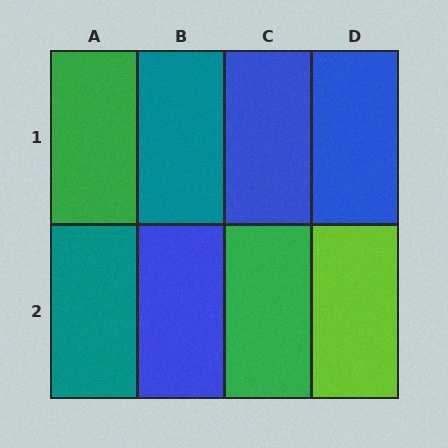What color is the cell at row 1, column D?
Blue.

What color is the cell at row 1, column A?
Green.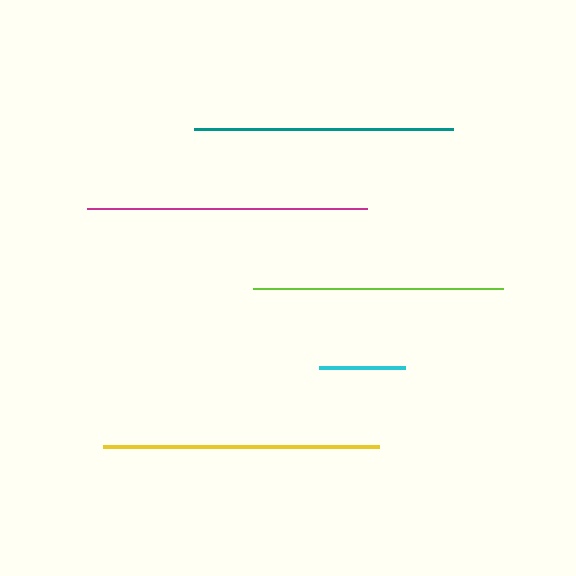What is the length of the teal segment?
The teal segment is approximately 259 pixels long.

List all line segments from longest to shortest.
From longest to shortest: magenta, yellow, teal, lime, cyan.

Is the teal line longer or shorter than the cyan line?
The teal line is longer than the cyan line.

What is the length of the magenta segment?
The magenta segment is approximately 280 pixels long.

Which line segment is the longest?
The magenta line is the longest at approximately 280 pixels.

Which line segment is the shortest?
The cyan line is the shortest at approximately 86 pixels.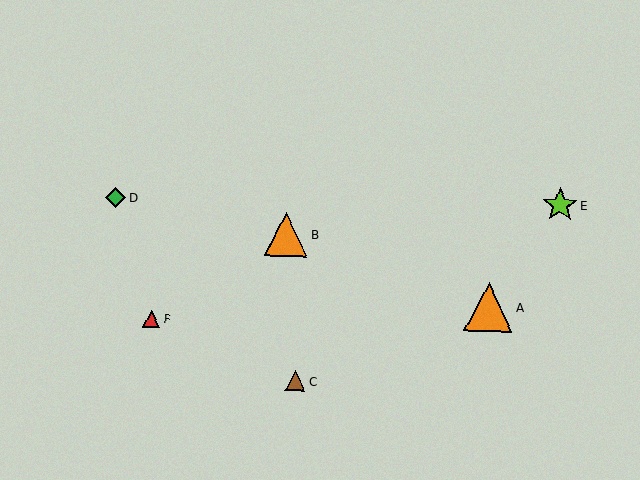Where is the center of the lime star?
The center of the lime star is at (560, 205).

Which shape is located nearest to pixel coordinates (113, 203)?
The green diamond (labeled D) at (116, 198) is nearest to that location.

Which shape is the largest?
The orange triangle (labeled A) is the largest.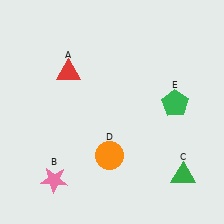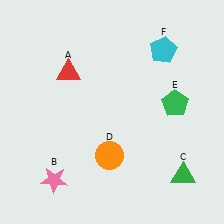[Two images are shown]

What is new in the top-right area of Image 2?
A cyan pentagon (F) was added in the top-right area of Image 2.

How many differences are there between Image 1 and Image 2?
There is 1 difference between the two images.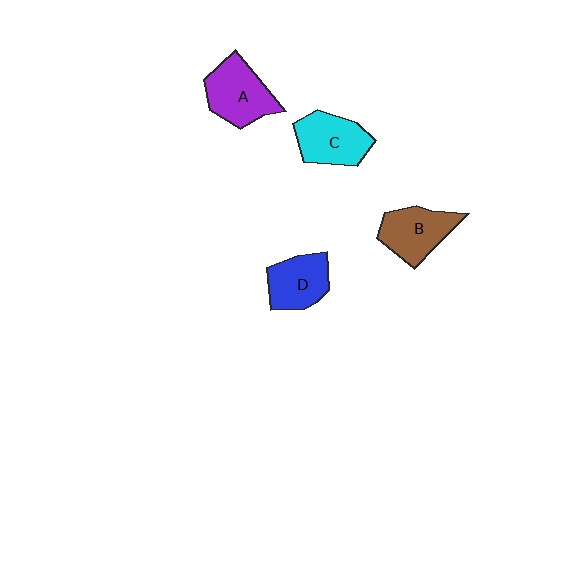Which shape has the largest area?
Shape A (purple).